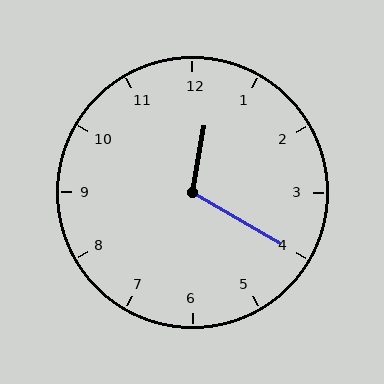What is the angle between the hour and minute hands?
Approximately 110 degrees.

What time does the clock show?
12:20.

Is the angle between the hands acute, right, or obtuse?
It is obtuse.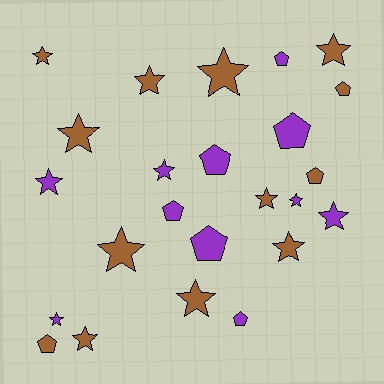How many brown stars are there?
There are 10 brown stars.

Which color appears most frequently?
Brown, with 13 objects.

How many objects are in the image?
There are 24 objects.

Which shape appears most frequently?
Star, with 15 objects.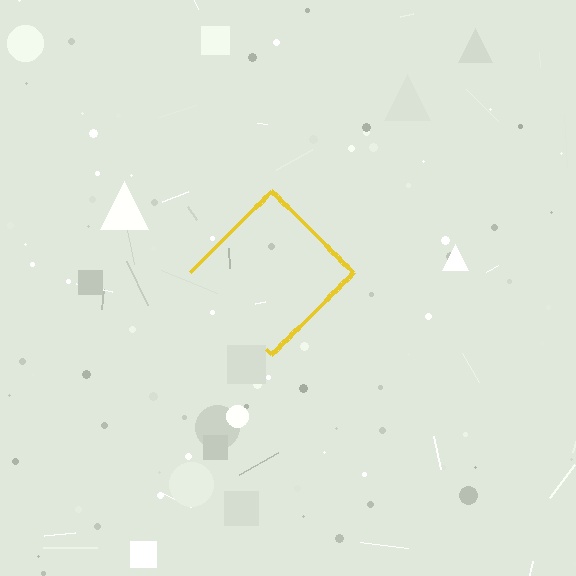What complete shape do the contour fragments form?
The contour fragments form a diamond.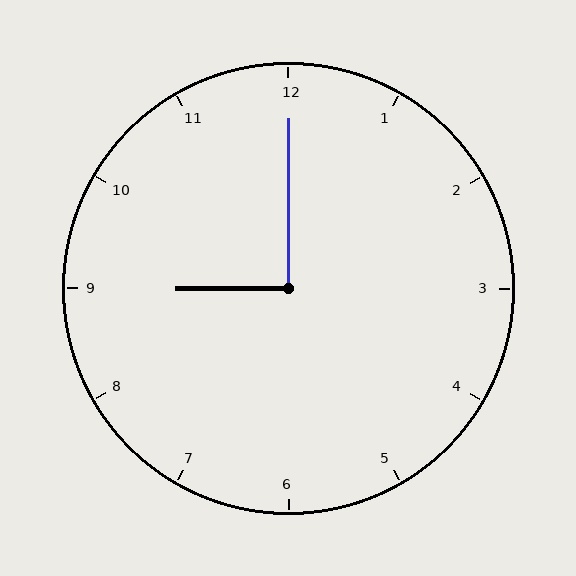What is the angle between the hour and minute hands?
Approximately 90 degrees.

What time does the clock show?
9:00.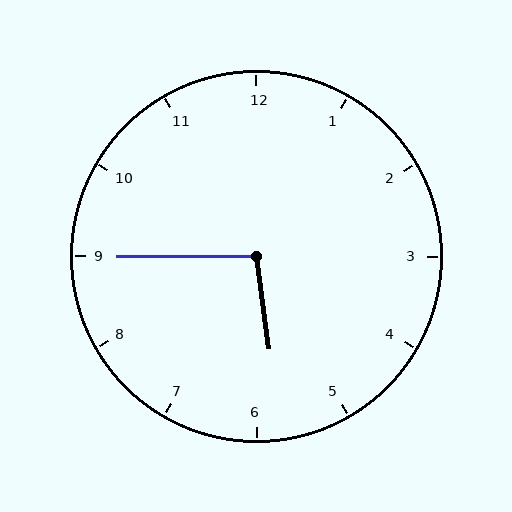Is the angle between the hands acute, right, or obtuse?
It is obtuse.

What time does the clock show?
5:45.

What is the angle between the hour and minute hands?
Approximately 98 degrees.